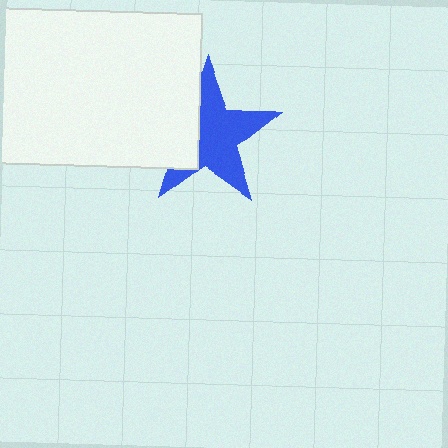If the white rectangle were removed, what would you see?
You would see the complete blue star.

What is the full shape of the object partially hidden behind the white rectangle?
The partially hidden object is a blue star.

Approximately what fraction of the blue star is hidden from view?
Roughly 35% of the blue star is hidden behind the white rectangle.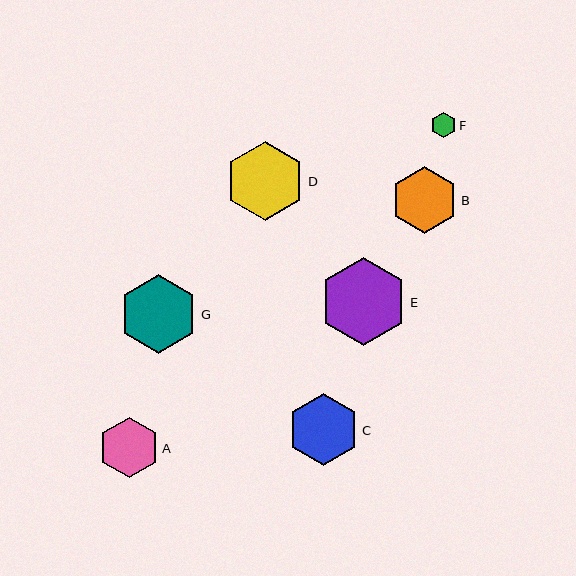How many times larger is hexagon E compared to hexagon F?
Hexagon E is approximately 3.5 times the size of hexagon F.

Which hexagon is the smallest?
Hexagon F is the smallest with a size of approximately 25 pixels.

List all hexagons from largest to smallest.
From largest to smallest: E, D, G, C, B, A, F.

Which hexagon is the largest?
Hexagon E is the largest with a size of approximately 88 pixels.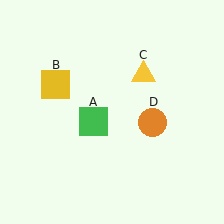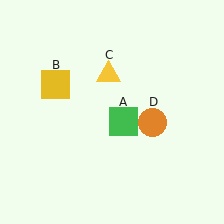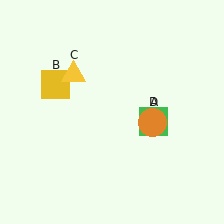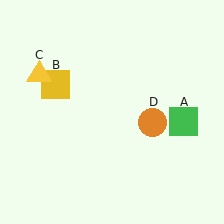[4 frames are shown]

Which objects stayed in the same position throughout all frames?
Yellow square (object B) and orange circle (object D) remained stationary.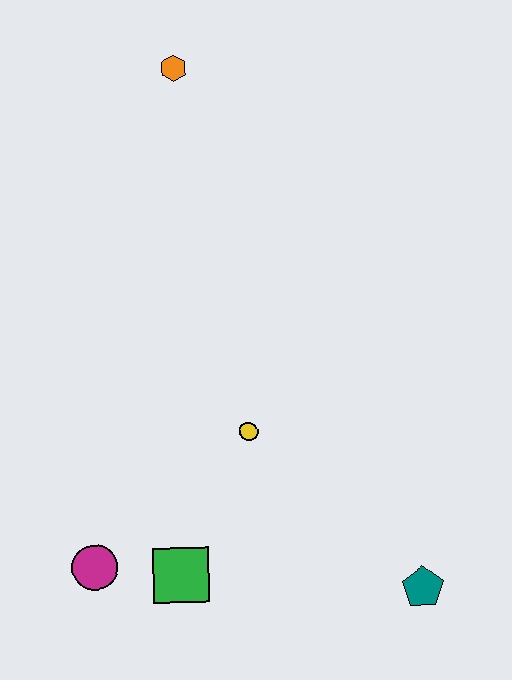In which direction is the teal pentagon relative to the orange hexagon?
The teal pentagon is below the orange hexagon.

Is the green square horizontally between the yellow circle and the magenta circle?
Yes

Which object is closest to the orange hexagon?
The yellow circle is closest to the orange hexagon.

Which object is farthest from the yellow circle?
The orange hexagon is farthest from the yellow circle.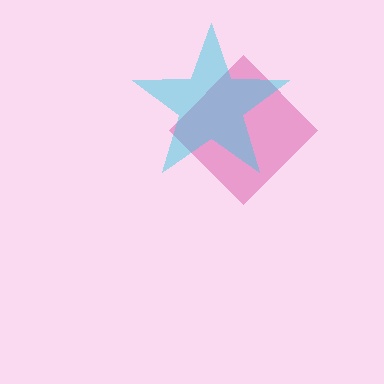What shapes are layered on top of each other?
The layered shapes are: a magenta diamond, a cyan star.